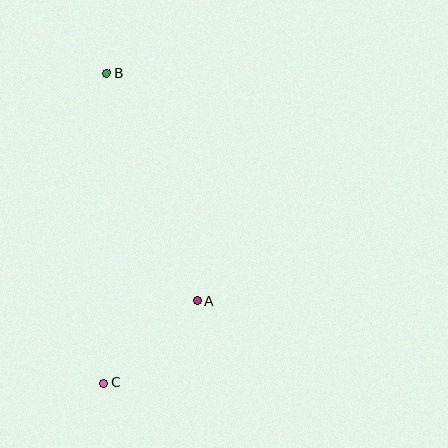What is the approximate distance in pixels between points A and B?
The distance between A and B is approximately 245 pixels.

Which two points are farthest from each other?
Points B and C are farthest from each other.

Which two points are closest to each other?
Points A and C are closest to each other.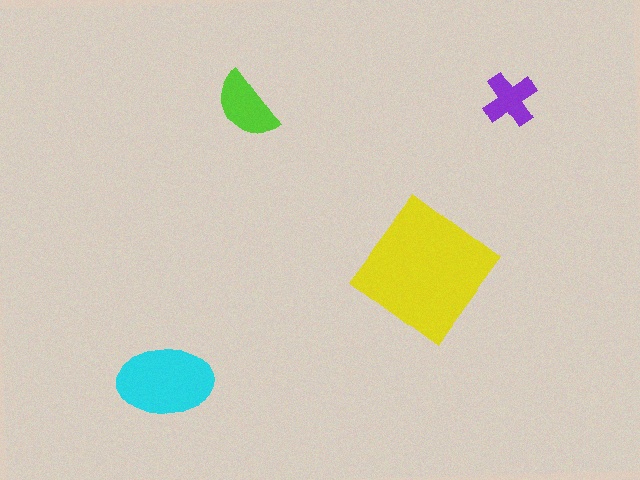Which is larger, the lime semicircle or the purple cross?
The lime semicircle.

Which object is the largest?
The yellow diamond.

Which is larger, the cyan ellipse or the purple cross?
The cyan ellipse.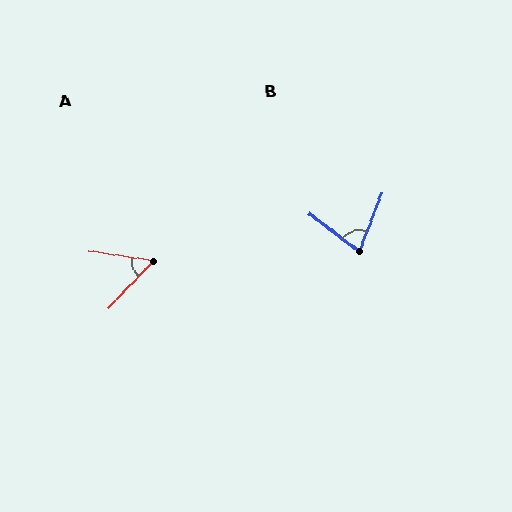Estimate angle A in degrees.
Approximately 55 degrees.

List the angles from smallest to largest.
A (55°), B (73°).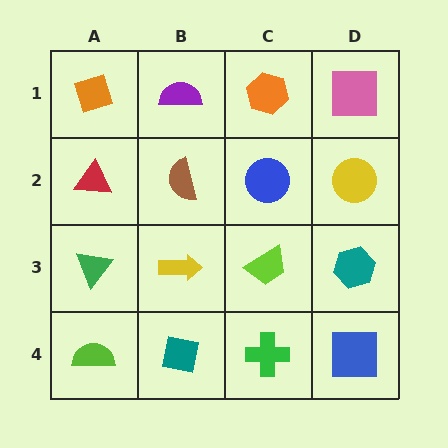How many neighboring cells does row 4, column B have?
3.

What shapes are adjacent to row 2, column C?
An orange hexagon (row 1, column C), a lime trapezoid (row 3, column C), a brown semicircle (row 2, column B), a yellow circle (row 2, column D).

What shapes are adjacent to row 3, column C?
A blue circle (row 2, column C), a green cross (row 4, column C), a yellow arrow (row 3, column B), a teal hexagon (row 3, column D).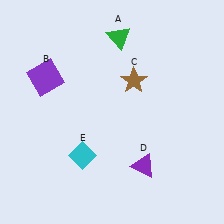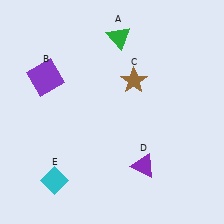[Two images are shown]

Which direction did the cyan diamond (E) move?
The cyan diamond (E) moved left.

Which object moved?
The cyan diamond (E) moved left.